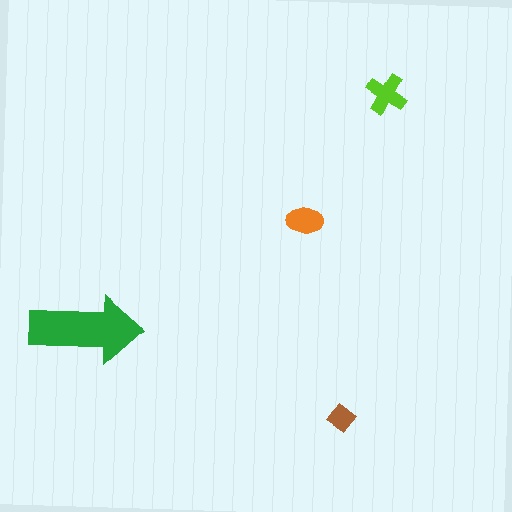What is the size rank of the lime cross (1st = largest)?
2nd.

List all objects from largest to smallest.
The green arrow, the lime cross, the orange ellipse, the brown diamond.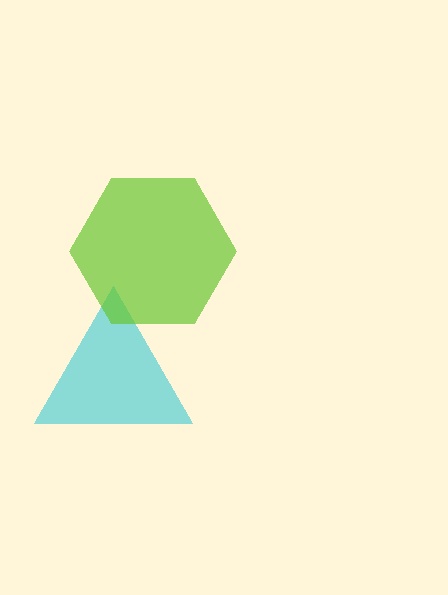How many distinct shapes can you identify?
There are 2 distinct shapes: a cyan triangle, a lime hexagon.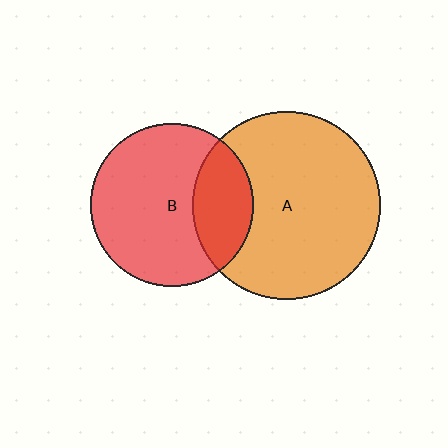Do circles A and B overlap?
Yes.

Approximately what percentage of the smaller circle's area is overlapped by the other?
Approximately 25%.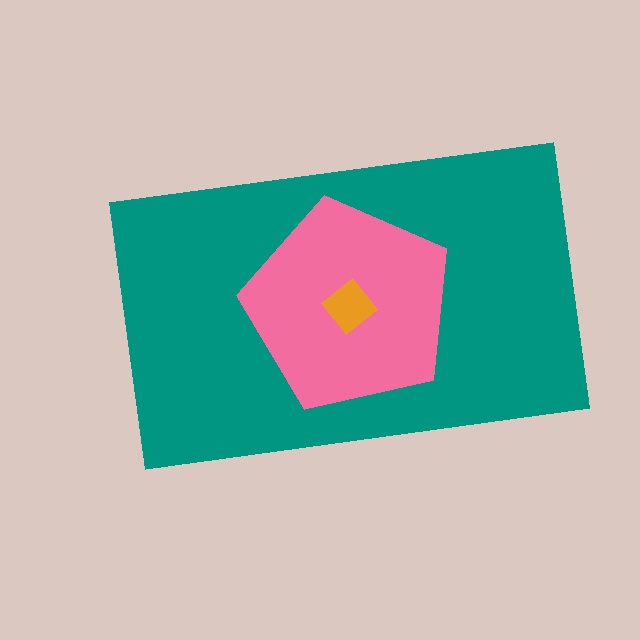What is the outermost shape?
The teal rectangle.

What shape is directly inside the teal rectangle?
The pink pentagon.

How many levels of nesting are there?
3.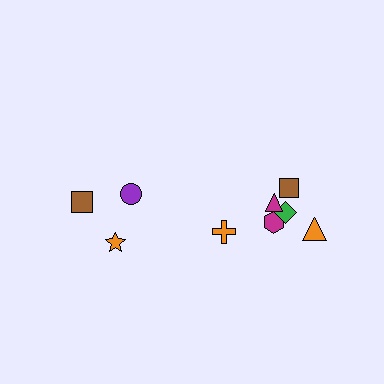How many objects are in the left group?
There are 3 objects.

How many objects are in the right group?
There are 6 objects.